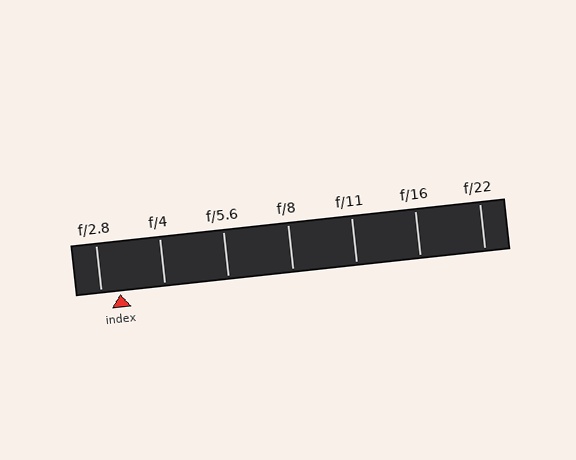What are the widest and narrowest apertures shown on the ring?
The widest aperture shown is f/2.8 and the narrowest is f/22.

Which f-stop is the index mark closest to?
The index mark is closest to f/2.8.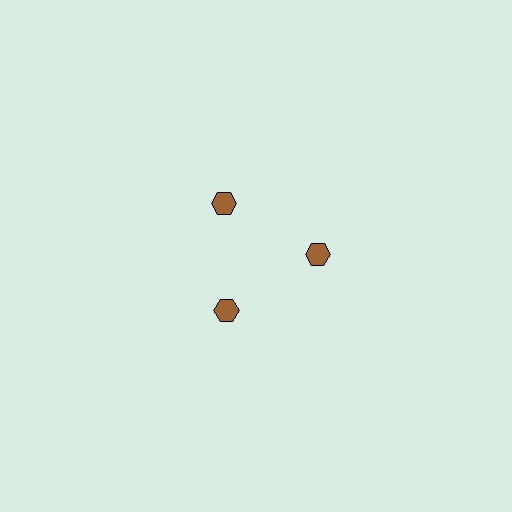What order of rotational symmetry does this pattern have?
This pattern has 3-fold rotational symmetry.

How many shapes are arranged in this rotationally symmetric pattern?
There are 3 shapes, arranged in 3 groups of 1.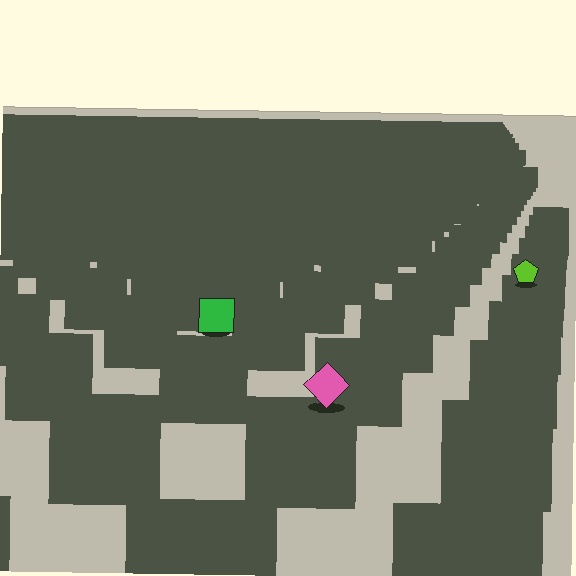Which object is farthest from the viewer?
The lime pentagon is farthest from the viewer. It appears smaller and the ground texture around it is denser.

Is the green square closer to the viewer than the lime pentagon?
Yes. The green square is closer — you can tell from the texture gradient: the ground texture is coarser near it.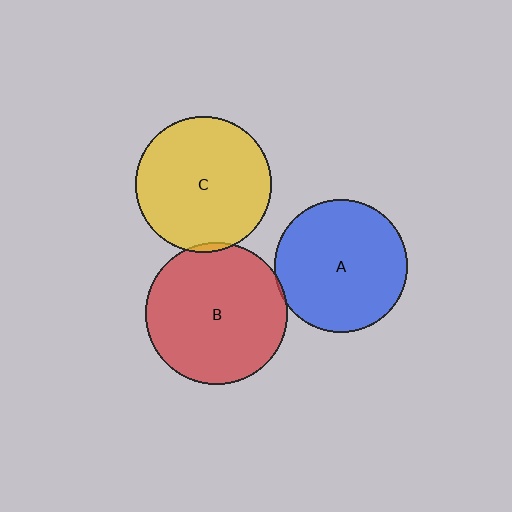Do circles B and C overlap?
Yes.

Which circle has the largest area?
Circle B (red).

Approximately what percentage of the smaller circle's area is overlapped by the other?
Approximately 5%.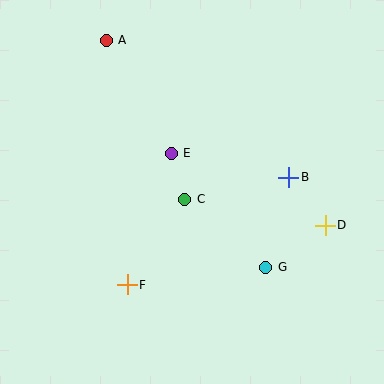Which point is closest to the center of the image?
Point C at (185, 199) is closest to the center.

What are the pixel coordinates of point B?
Point B is at (289, 178).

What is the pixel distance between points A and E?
The distance between A and E is 130 pixels.